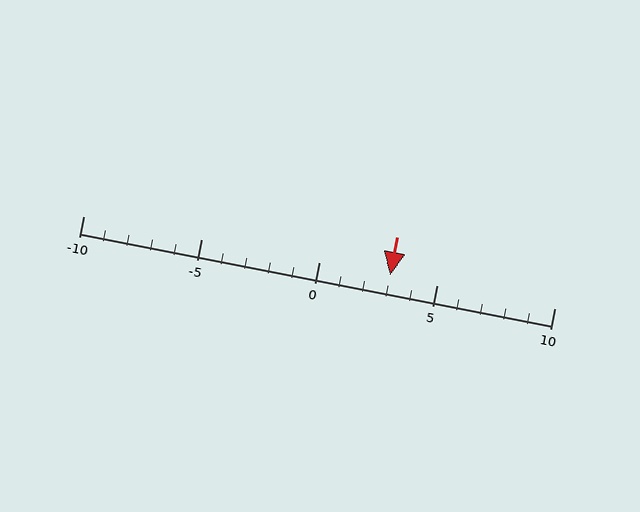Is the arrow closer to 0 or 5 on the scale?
The arrow is closer to 5.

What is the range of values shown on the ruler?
The ruler shows values from -10 to 10.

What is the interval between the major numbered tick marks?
The major tick marks are spaced 5 units apart.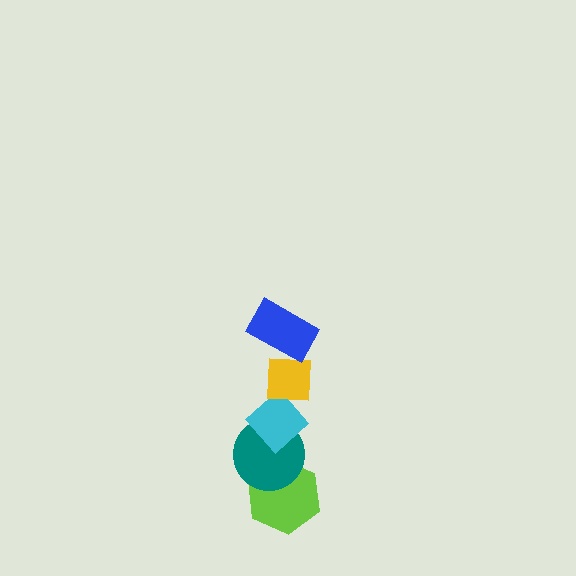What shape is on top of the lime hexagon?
The teal circle is on top of the lime hexagon.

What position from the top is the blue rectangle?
The blue rectangle is 1st from the top.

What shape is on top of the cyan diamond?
The yellow square is on top of the cyan diamond.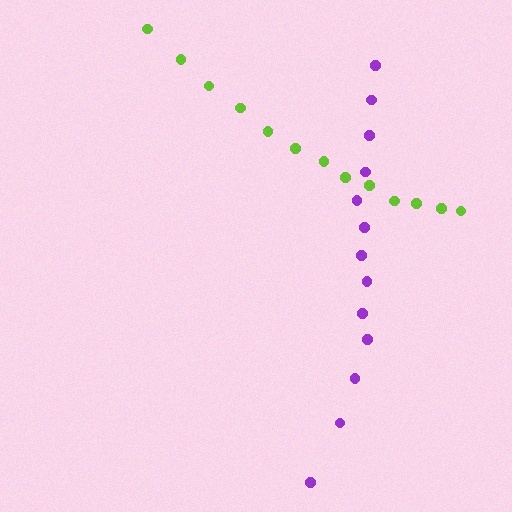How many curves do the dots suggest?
There are 2 distinct paths.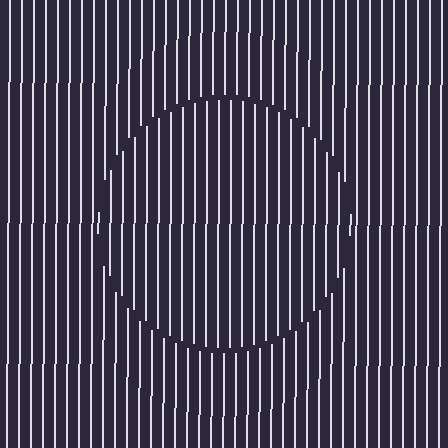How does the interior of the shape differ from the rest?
The interior of the shape contains the same grating, shifted by half a period — the contour is defined by the phase discontinuity where line-ends from the inner and outer gratings abut.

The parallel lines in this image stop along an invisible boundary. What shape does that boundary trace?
An illusory circle. The interior of the shape contains the same grating, shifted by half a period — the contour is defined by the phase discontinuity where line-ends from the inner and outer gratings abut.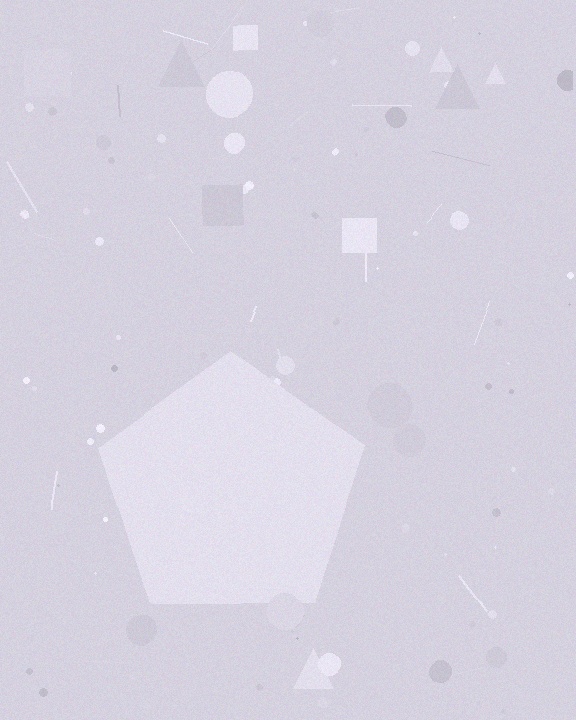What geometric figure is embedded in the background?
A pentagon is embedded in the background.